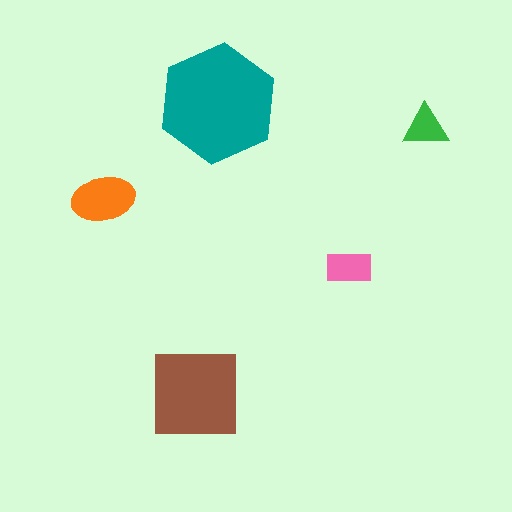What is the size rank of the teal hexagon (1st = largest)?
1st.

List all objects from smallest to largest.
The green triangle, the pink rectangle, the orange ellipse, the brown square, the teal hexagon.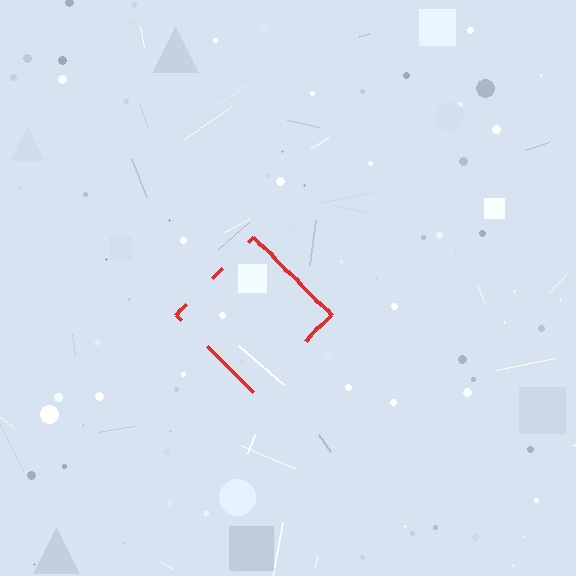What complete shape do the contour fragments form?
The contour fragments form a diamond.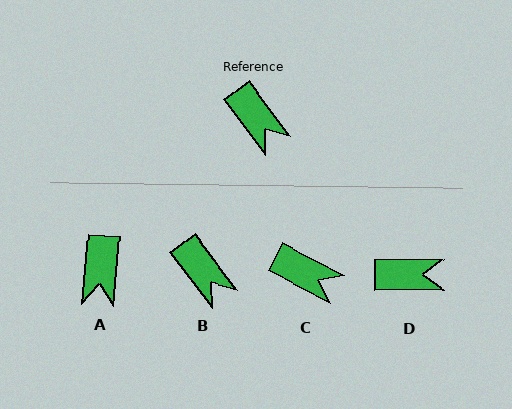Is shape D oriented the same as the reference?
No, it is off by about 54 degrees.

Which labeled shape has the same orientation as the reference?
B.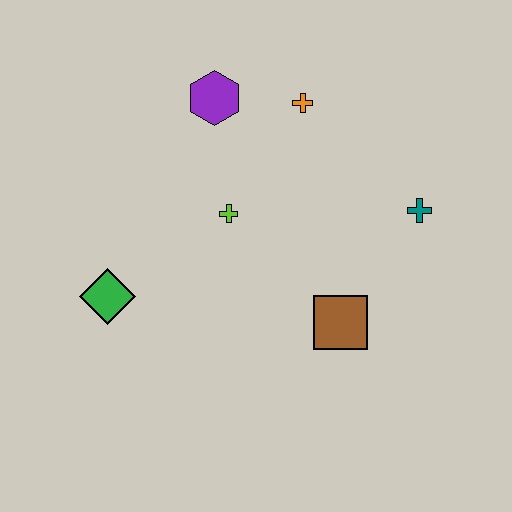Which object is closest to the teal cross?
The brown square is closest to the teal cross.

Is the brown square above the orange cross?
No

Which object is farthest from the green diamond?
The teal cross is farthest from the green diamond.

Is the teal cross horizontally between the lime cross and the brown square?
No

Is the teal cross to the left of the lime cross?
No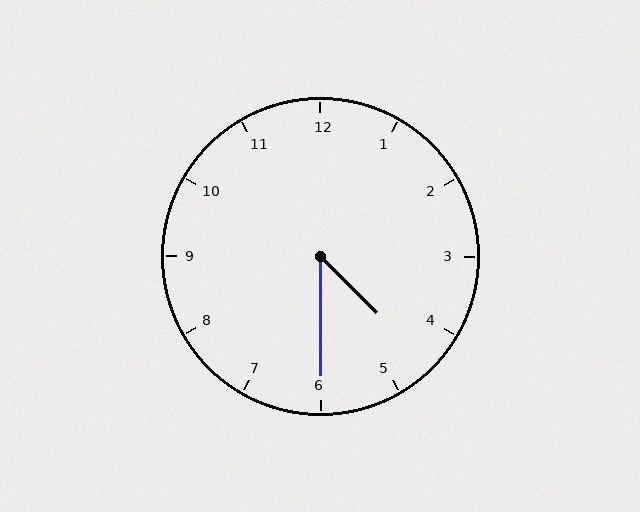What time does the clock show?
4:30.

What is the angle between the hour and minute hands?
Approximately 45 degrees.